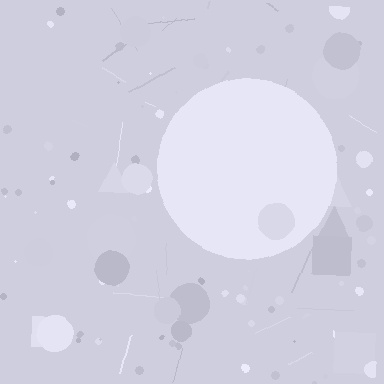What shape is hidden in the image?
A circle is hidden in the image.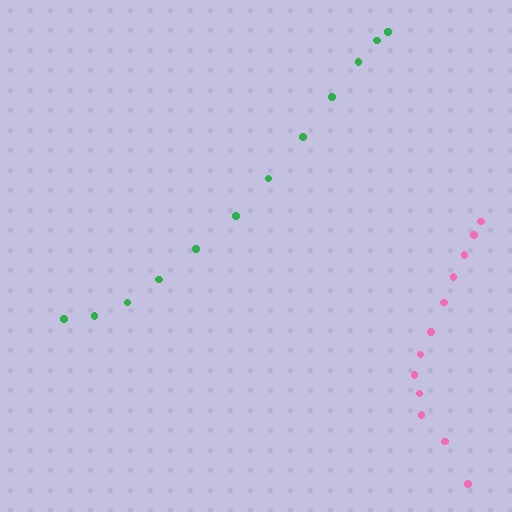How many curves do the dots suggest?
There are 2 distinct paths.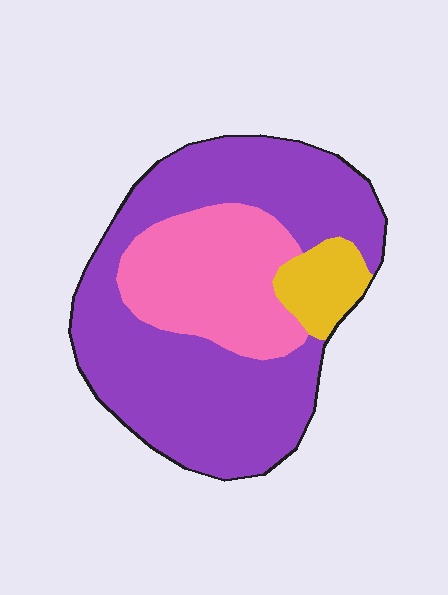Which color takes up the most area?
Purple, at roughly 65%.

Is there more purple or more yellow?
Purple.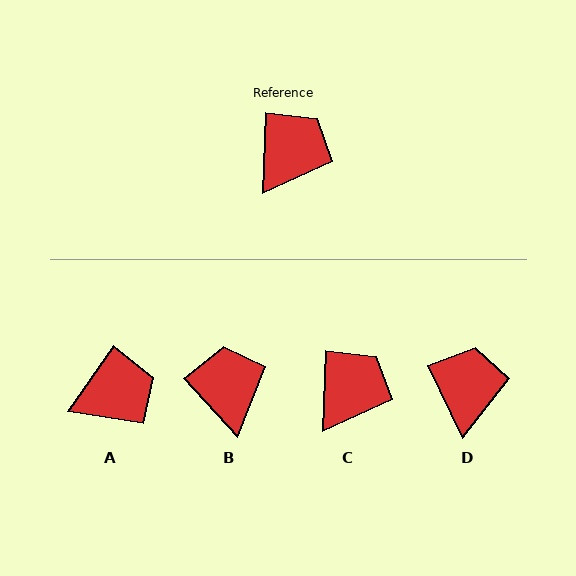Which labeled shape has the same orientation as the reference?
C.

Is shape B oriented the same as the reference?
No, it is off by about 45 degrees.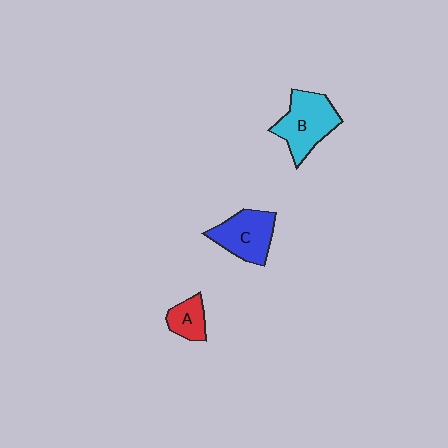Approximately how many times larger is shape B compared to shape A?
Approximately 2.2 times.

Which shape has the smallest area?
Shape A (red).